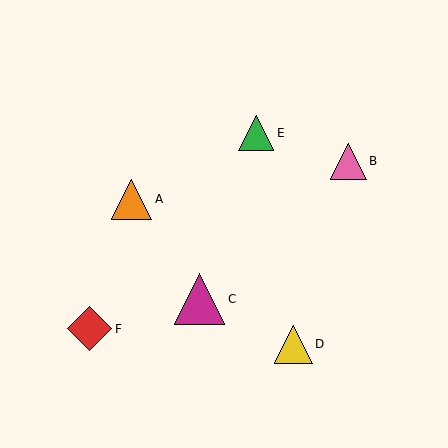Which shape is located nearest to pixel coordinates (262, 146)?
The green triangle (labeled E) at (256, 133) is nearest to that location.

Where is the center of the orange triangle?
The center of the orange triangle is at (132, 200).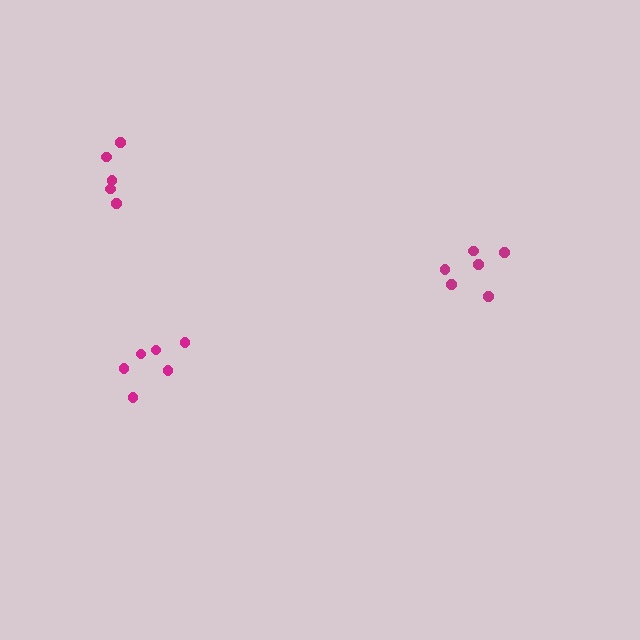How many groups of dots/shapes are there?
There are 3 groups.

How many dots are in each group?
Group 1: 6 dots, Group 2: 6 dots, Group 3: 5 dots (17 total).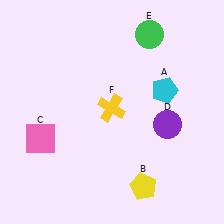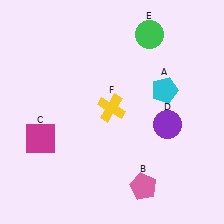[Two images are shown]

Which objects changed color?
B changed from yellow to pink. C changed from pink to magenta.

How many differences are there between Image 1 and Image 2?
There are 2 differences between the two images.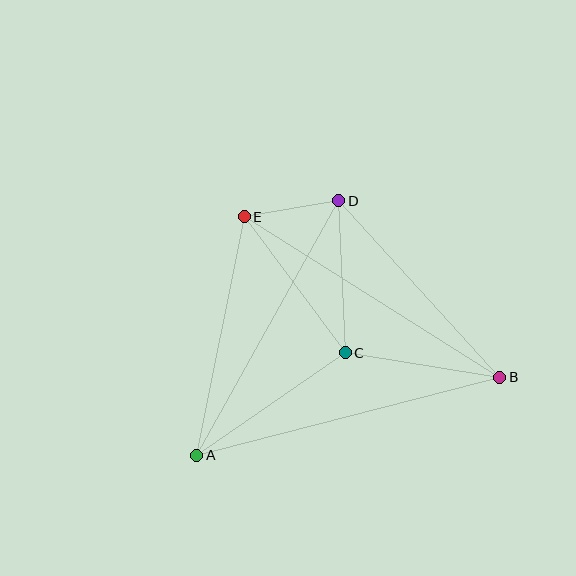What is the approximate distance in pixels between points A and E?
The distance between A and E is approximately 243 pixels.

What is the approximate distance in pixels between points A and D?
The distance between A and D is approximately 292 pixels.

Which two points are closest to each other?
Points D and E are closest to each other.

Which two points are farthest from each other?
Points A and B are farthest from each other.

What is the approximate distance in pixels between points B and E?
The distance between B and E is approximately 302 pixels.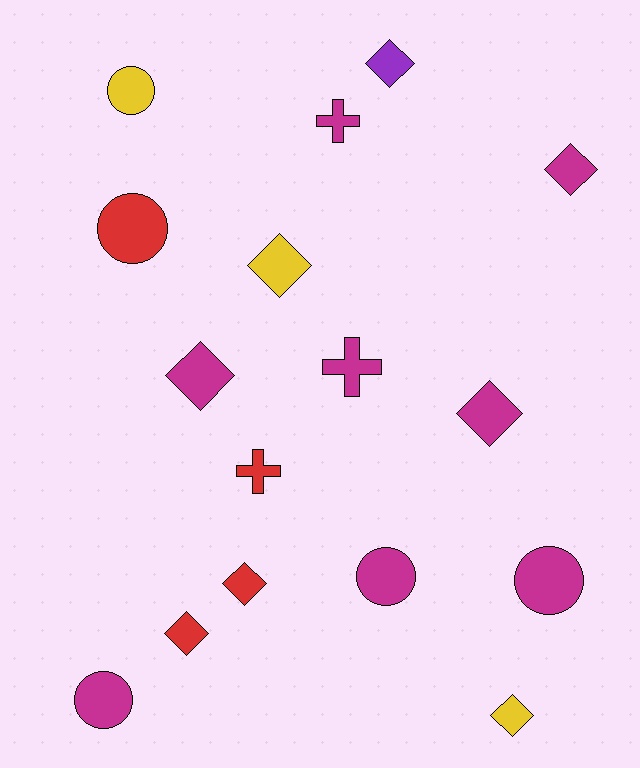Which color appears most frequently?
Magenta, with 8 objects.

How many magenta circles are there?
There are 3 magenta circles.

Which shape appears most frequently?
Diamond, with 8 objects.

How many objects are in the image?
There are 16 objects.